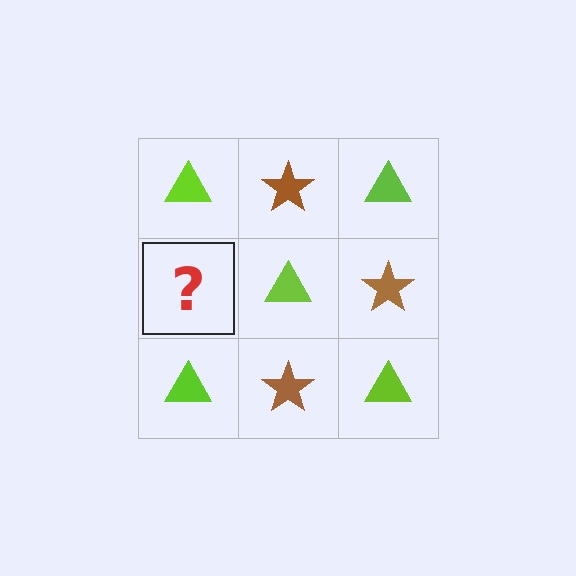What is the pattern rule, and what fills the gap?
The rule is that it alternates lime triangle and brown star in a checkerboard pattern. The gap should be filled with a brown star.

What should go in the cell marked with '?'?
The missing cell should contain a brown star.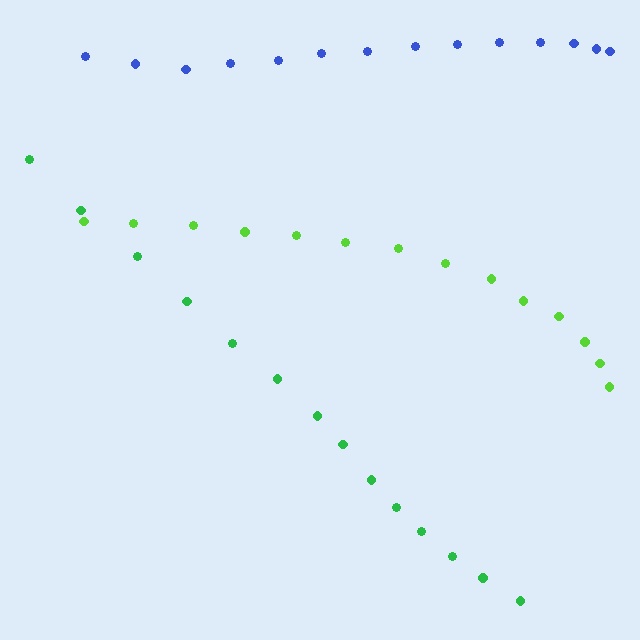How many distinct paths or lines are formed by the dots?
There are 3 distinct paths.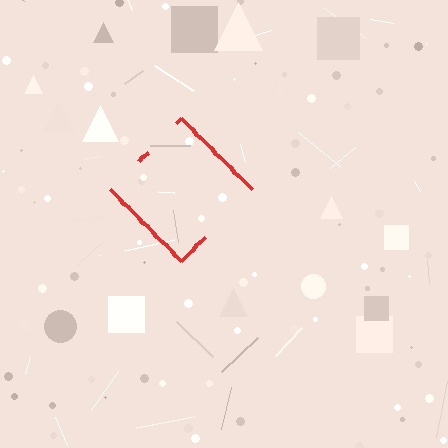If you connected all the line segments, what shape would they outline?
They would outline a diamond.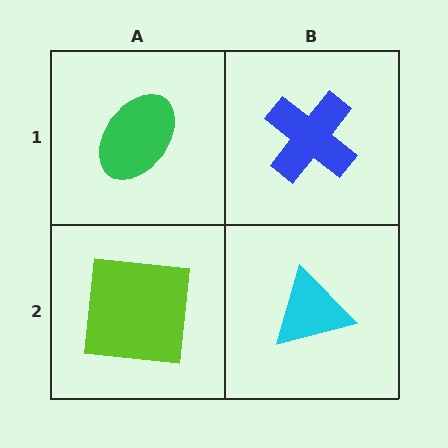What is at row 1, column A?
A green ellipse.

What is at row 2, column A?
A lime square.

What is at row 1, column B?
A blue cross.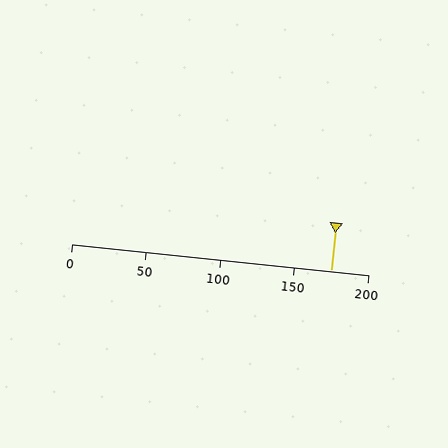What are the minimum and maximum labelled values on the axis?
The axis runs from 0 to 200.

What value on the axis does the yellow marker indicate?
The marker indicates approximately 175.